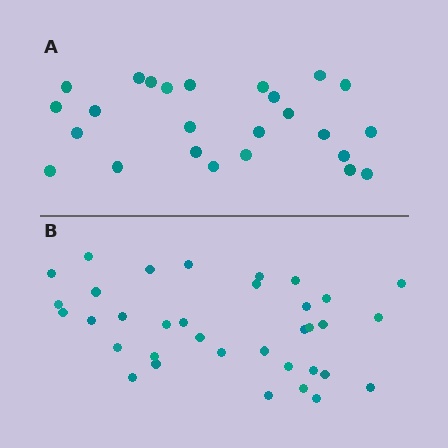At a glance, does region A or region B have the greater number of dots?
Region B (the bottom region) has more dots.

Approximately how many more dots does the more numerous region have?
Region B has roughly 10 or so more dots than region A.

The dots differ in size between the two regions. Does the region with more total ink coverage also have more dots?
No. Region A has more total ink coverage because its dots are larger, but region B actually contains more individual dots. Total area can be misleading — the number of items is what matters here.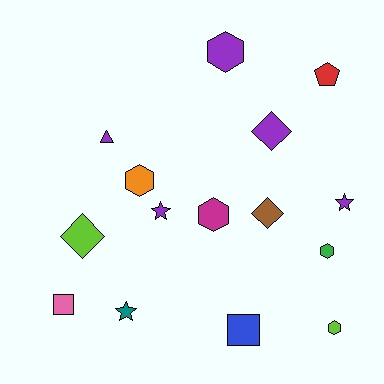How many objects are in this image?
There are 15 objects.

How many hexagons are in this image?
There are 5 hexagons.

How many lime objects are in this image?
There are 2 lime objects.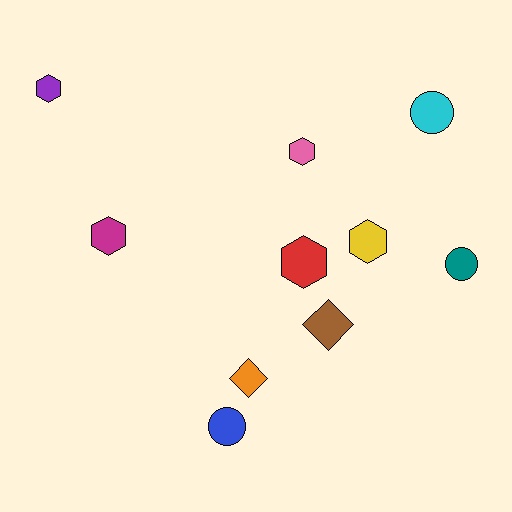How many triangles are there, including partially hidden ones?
There are no triangles.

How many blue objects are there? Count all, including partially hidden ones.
There is 1 blue object.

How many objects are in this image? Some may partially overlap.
There are 10 objects.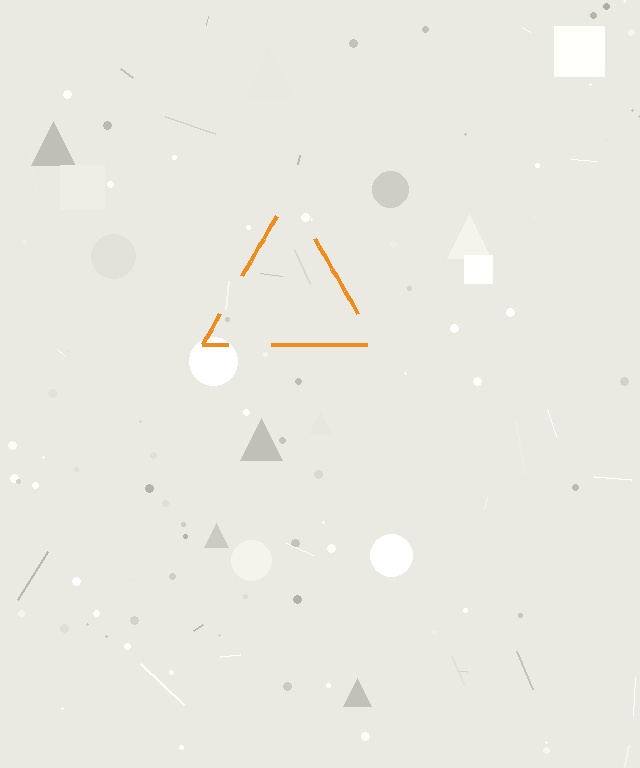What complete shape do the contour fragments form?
The contour fragments form a triangle.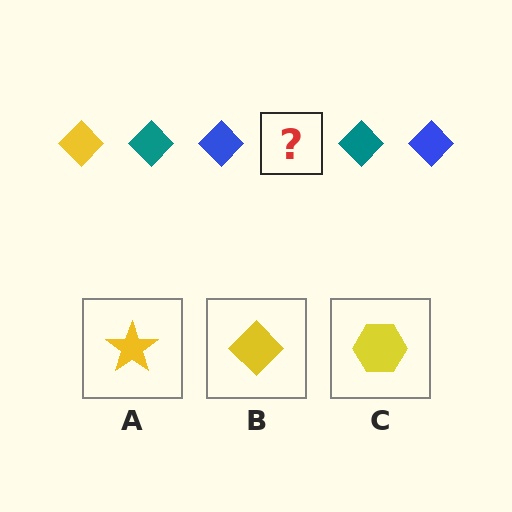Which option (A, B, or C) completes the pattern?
B.